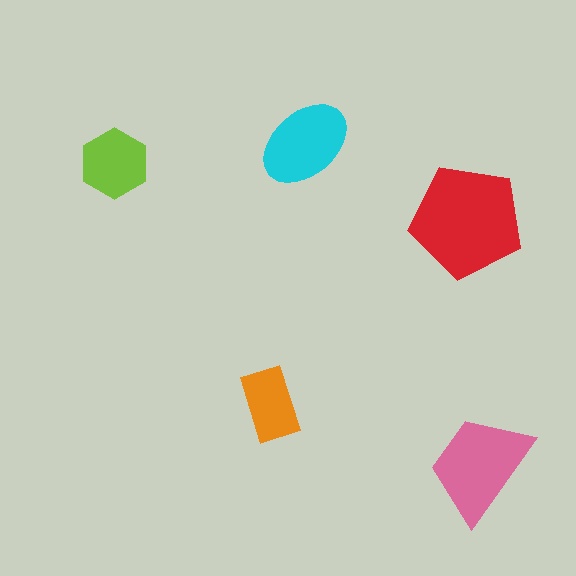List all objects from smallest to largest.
The orange rectangle, the lime hexagon, the cyan ellipse, the pink trapezoid, the red pentagon.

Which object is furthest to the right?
The pink trapezoid is rightmost.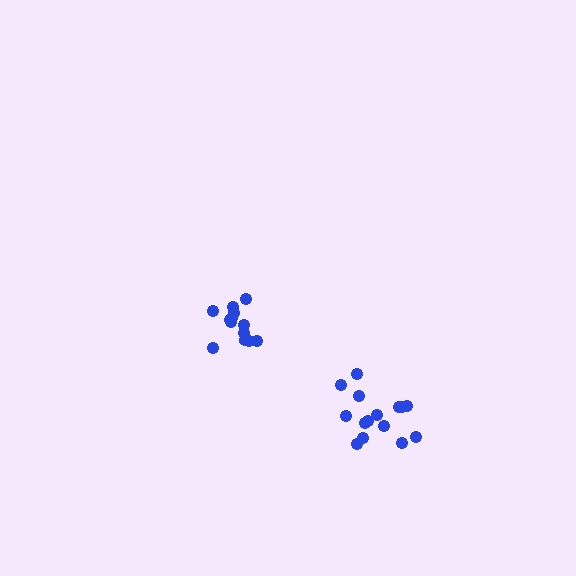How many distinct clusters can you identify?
There are 2 distinct clusters.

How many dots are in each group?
Group 1: 13 dots, Group 2: 15 dots (28 total).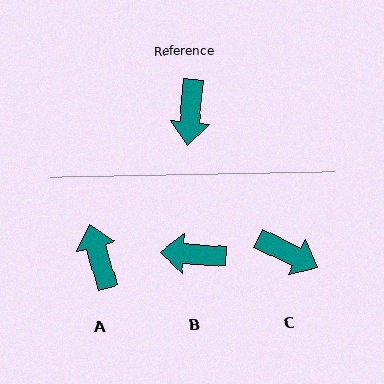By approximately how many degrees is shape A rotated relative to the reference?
Approximately 159 degrees clockwise.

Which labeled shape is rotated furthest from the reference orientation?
A, about 159 degrees away.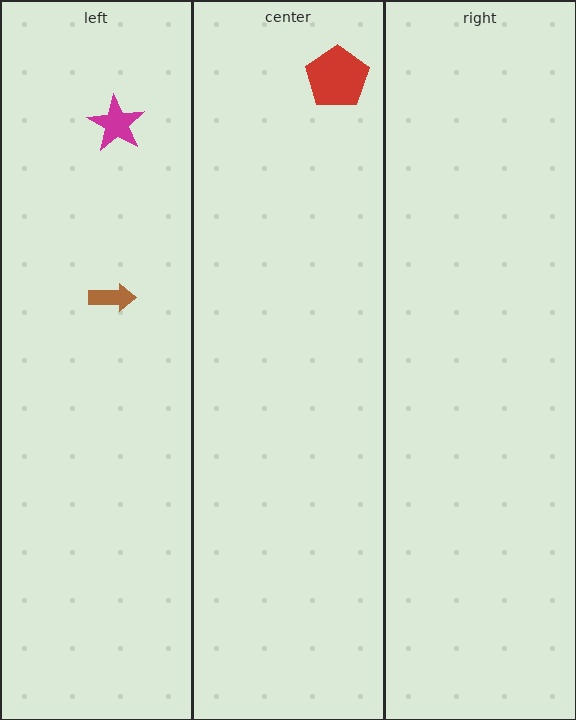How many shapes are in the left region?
2.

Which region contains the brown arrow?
The left region.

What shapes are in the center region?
The red pentagon.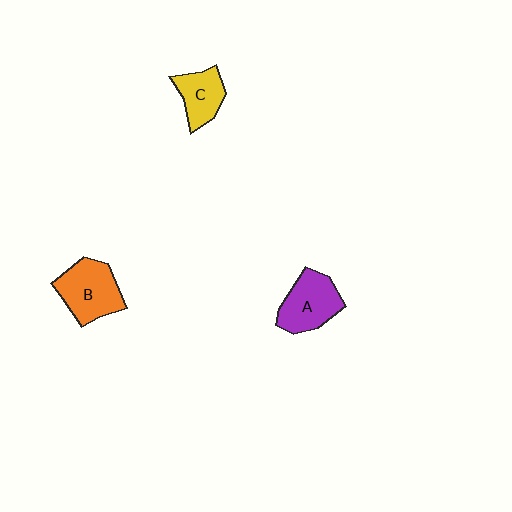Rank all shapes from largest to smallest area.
From largest to smallest: B (orange), A (purple), C (yellow).